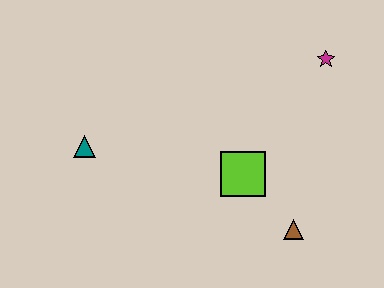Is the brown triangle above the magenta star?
No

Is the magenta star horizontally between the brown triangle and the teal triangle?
No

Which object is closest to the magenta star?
The lime square is closest to the magenta star.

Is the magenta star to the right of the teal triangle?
Yes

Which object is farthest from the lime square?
The teal triangle is farthest from the lime square.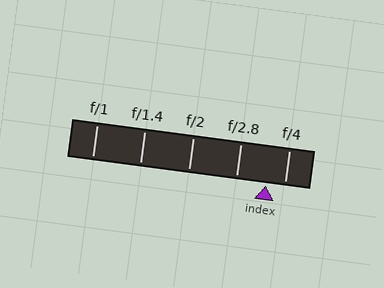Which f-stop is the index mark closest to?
The index mark is closest to f/4.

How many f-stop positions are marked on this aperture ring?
There are 5 f-stop positions marked.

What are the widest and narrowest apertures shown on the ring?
The widest aperture shown is f/1 and the narrowest is f/4.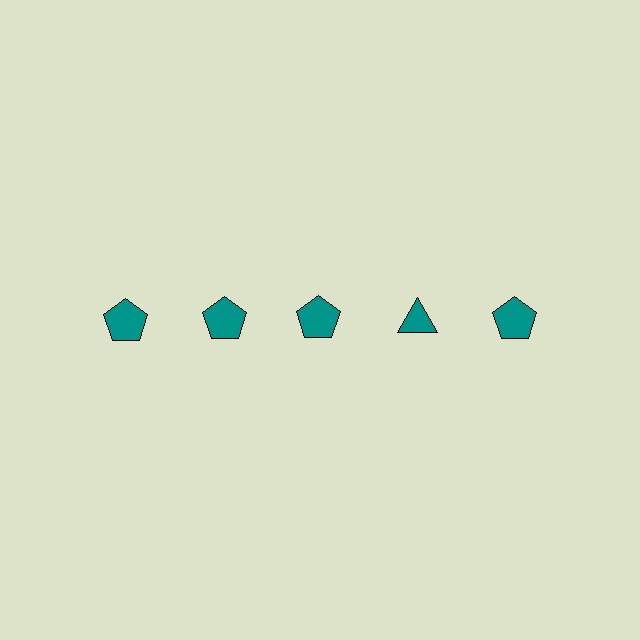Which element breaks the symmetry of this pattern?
The teal triangle in the top row, second from right column breaks the symmetry. All other shapes are teal pentagons.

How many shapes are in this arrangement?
There are 5 shapes arranged in a grid pattern.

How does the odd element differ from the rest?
It has a different shape: triangle instead of pentagon.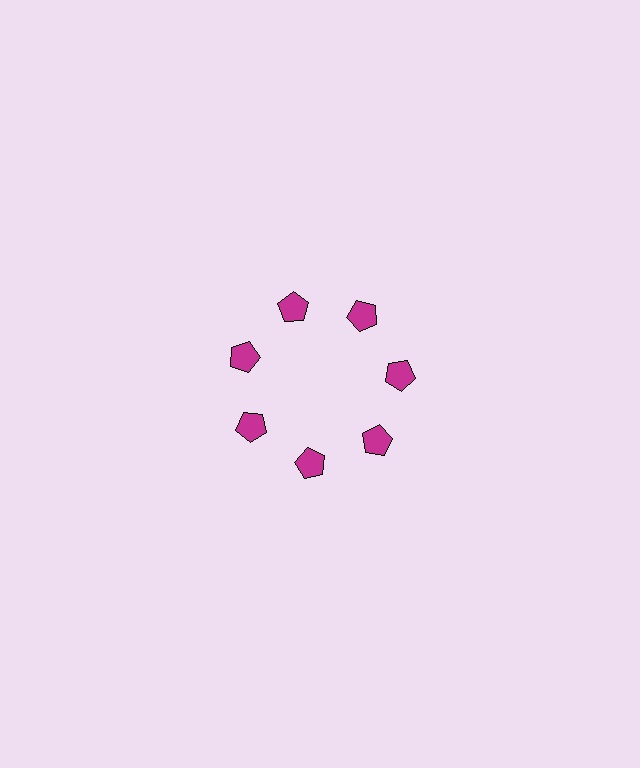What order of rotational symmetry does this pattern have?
This pattern has 7-fold rotational symmetry.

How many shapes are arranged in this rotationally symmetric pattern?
There are 7 shapes, arranged in 7 groups of 1.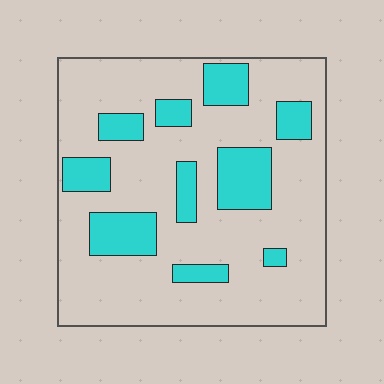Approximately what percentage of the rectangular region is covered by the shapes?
Approximately 25%.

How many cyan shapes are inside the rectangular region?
10.